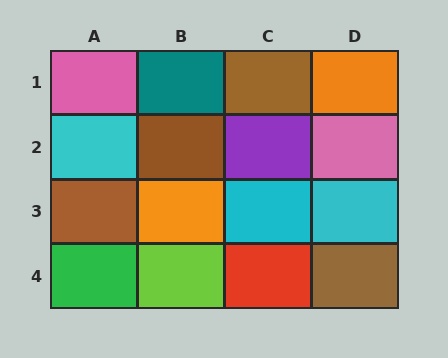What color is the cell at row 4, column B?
Lime.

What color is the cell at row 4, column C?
Red.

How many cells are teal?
1 cell is teal.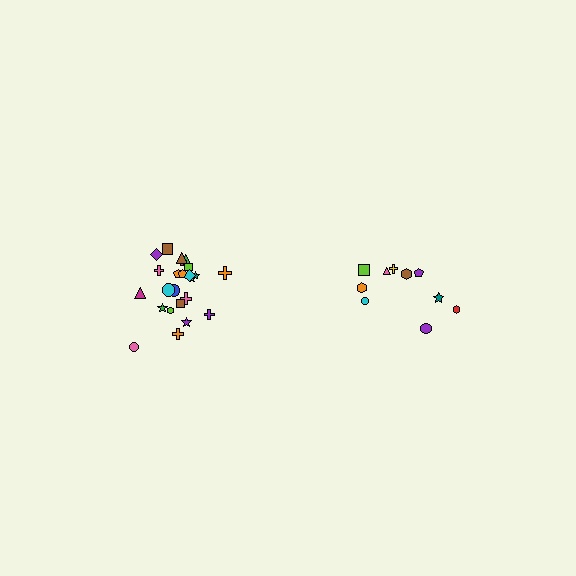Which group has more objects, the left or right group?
The left group.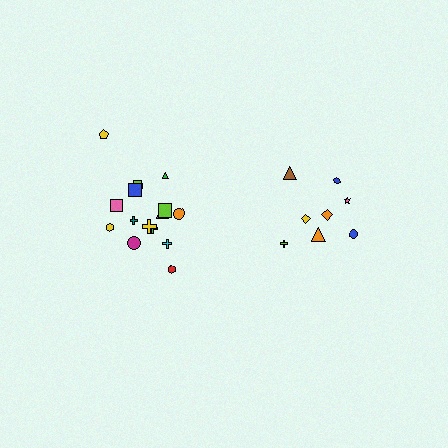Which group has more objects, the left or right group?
The left group.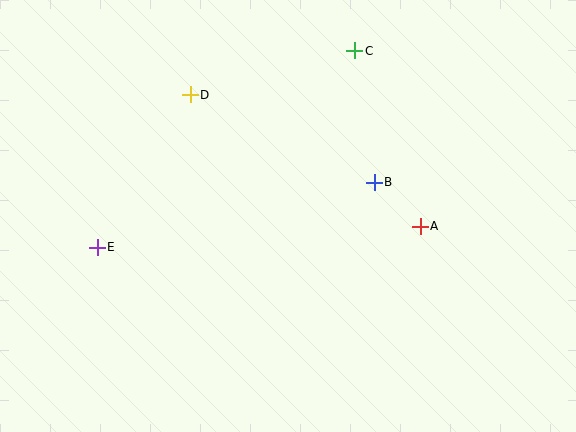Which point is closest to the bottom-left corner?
Point E is closest to the bottom-left corner.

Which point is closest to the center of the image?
Point B at (374, 182) is closest to the center.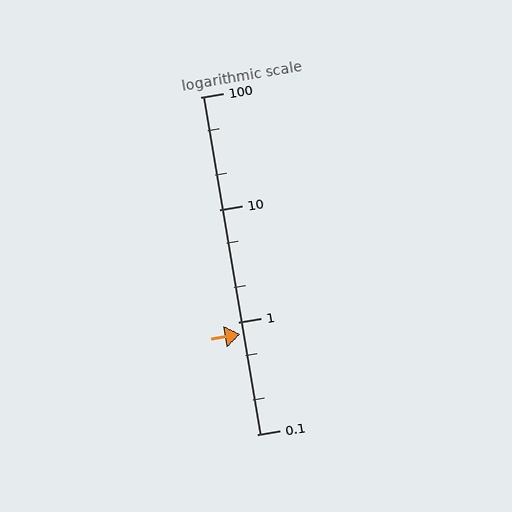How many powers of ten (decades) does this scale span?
The scale spans 3 decades, from 0.1 to 100.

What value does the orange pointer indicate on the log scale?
The pointer indicates approximately 0.77.